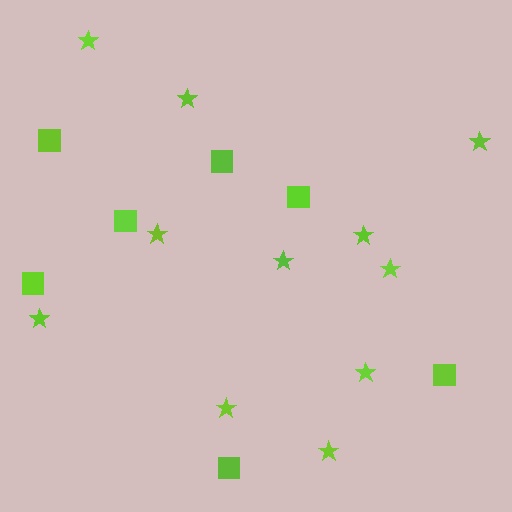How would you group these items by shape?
There are 2 groups: one group of squares (7) and one group of stars (11).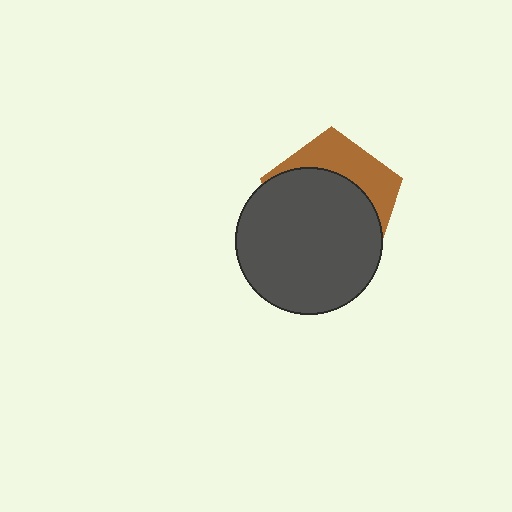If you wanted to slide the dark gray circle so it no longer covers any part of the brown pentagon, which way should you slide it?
Slide it down — that is the most direct way to separate the two shapes.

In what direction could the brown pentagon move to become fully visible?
The brown pentagon could move up. That would shift it out from behind the dark gray circle entirely.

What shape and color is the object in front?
The object in front is a dark gray circle.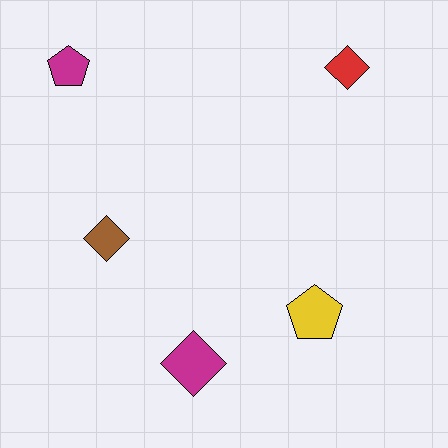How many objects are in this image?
There are 5 objects.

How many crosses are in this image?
There are no crosses.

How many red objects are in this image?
There is 1 red object.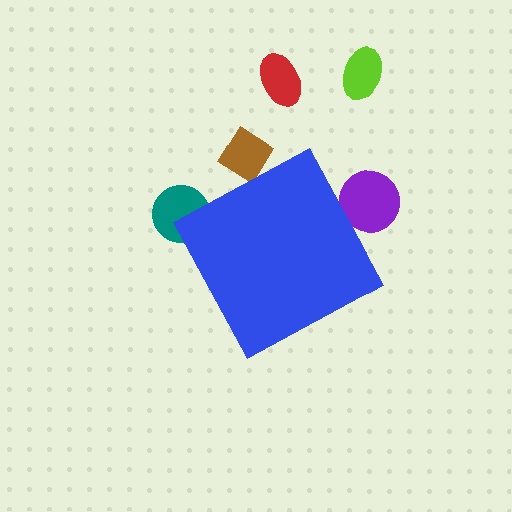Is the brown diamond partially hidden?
Yes, the brown diamond is partially hidden behind the blue diamond.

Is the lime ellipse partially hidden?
No, the lime ellipse is fully visible.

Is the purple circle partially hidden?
Yes, the purple circle is partially hidden behind the blue diamond.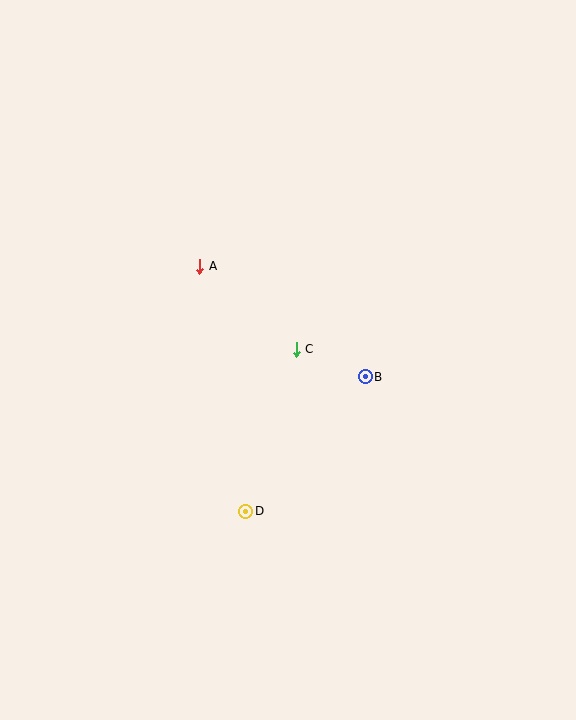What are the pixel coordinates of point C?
Point C is at (296, 349).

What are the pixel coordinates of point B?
Point B is at (365, 377).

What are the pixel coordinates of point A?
Point A is at (200, 266).